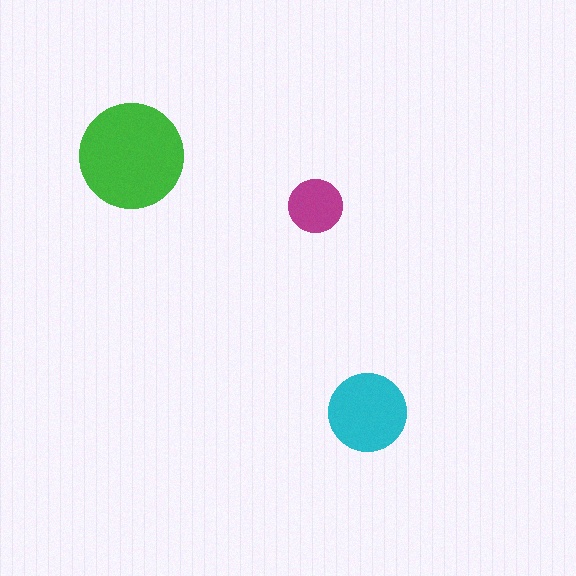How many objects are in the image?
There are 3 objects in the image.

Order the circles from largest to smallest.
the green one, the cyan one, the magenta one.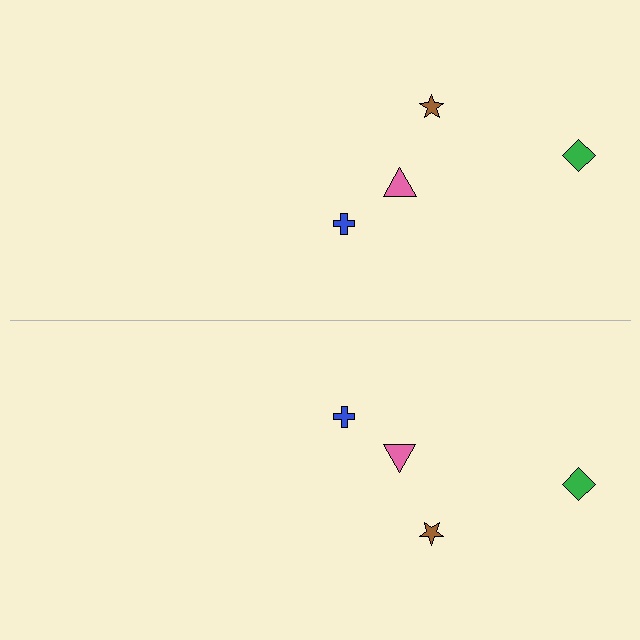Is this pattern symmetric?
Yes, this pattern has bilateral (reflection) symmetry.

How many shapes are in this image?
There are 8 shapes in this image.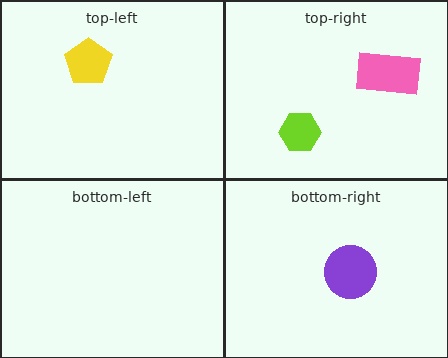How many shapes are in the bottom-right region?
1.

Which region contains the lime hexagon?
The top-right region.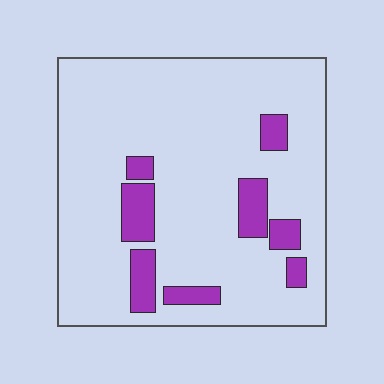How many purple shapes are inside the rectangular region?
8.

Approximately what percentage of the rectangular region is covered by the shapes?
Approximately 15%.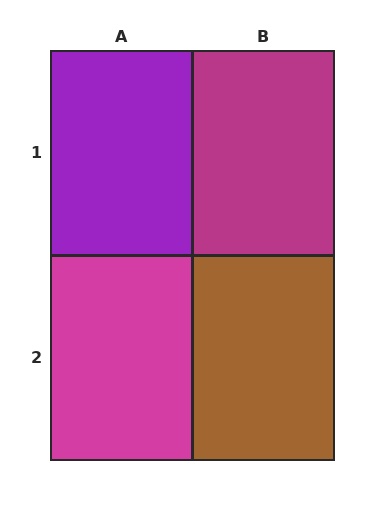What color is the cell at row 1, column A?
Purple.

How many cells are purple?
1 cell is purple.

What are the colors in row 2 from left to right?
Magenta, brown.